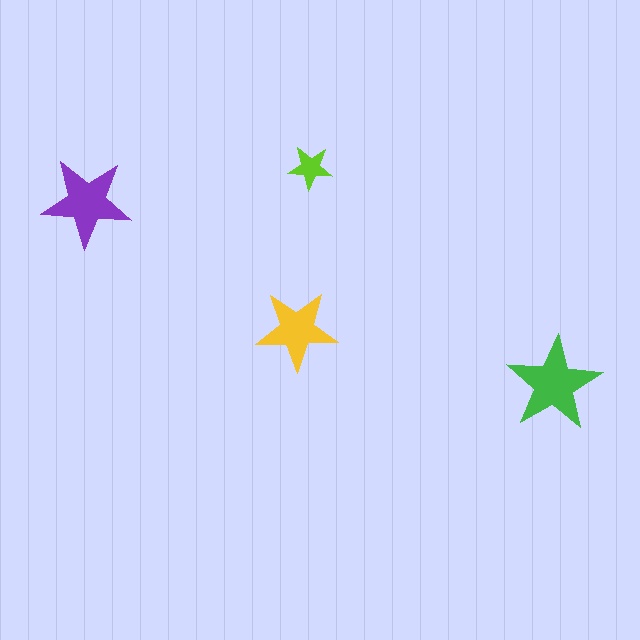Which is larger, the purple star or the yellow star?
The purple one.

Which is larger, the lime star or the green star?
The green one.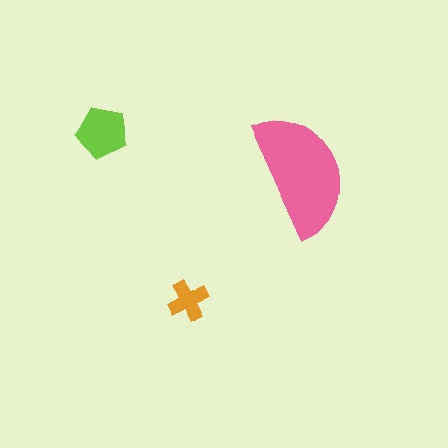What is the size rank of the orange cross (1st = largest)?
3rd.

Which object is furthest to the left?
The lime pentagon is leftmost.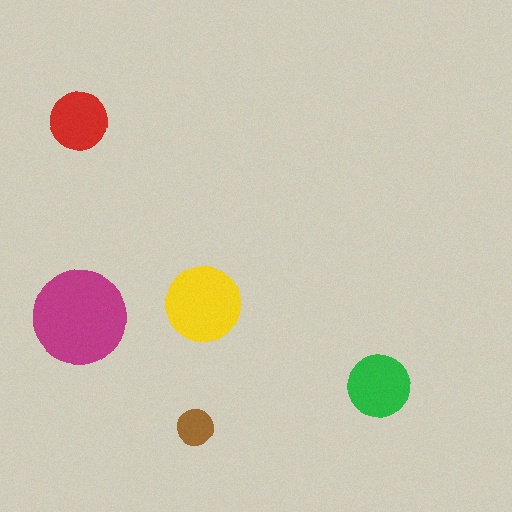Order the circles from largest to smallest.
the magenta one, the yellow one, the green one, the red one, the brown one.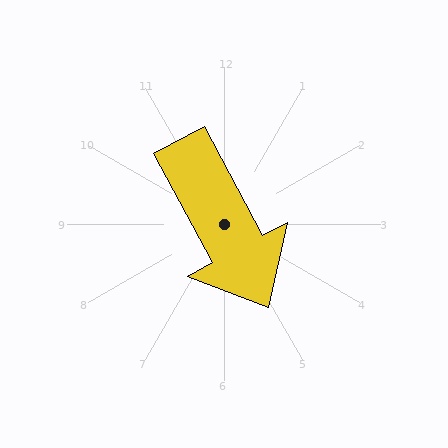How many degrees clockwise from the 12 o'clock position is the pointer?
Approximately 152 degrees.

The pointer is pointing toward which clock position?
Roughly 5 o'clock.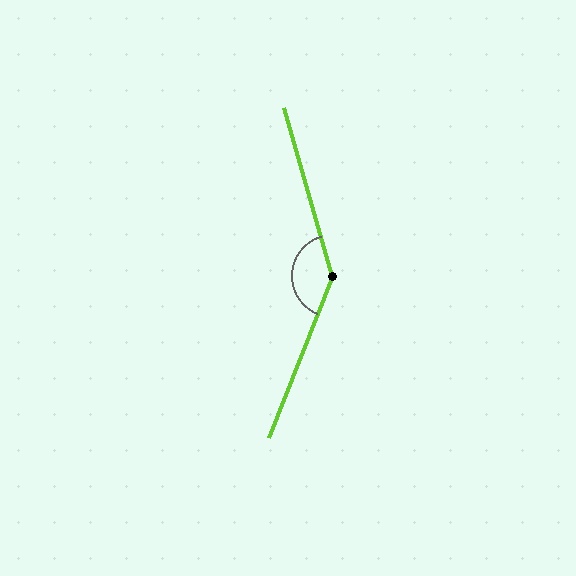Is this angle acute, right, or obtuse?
It is obtuse.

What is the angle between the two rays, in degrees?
Approximately 142 degrees.